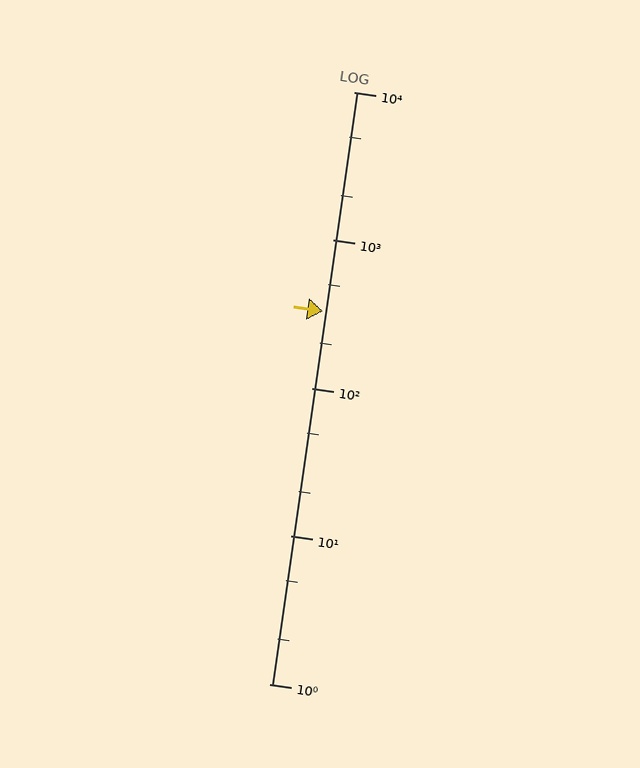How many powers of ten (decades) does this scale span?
The scale spans 4 decades, from 1 to 10000.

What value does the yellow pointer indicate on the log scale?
The pointer indicates approximately 330.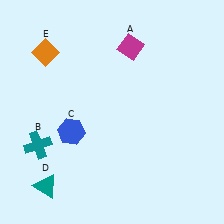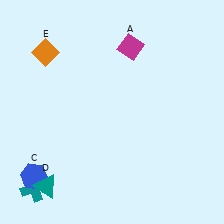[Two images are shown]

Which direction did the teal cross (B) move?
The teal cross (B) moved down.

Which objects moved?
The objects that moved are: the teal cross (B), the blue hexagon (C).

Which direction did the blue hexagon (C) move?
The blue hexagon (C) moved down.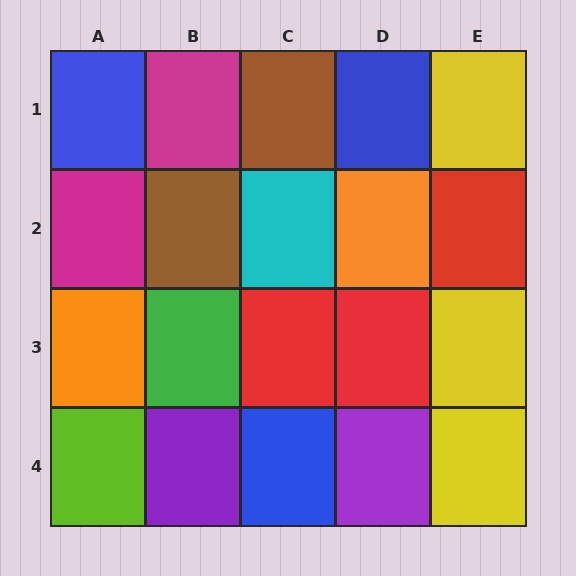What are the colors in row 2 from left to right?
Magenta, brown, cyan, orange, red.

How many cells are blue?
3 cells are blue.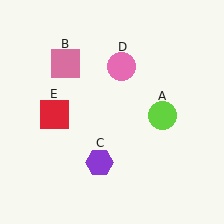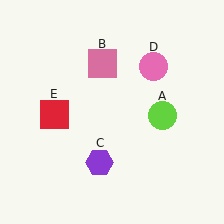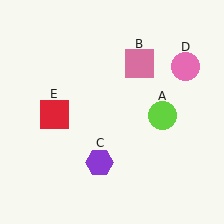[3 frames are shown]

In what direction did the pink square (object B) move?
The pink square (object B) moved right.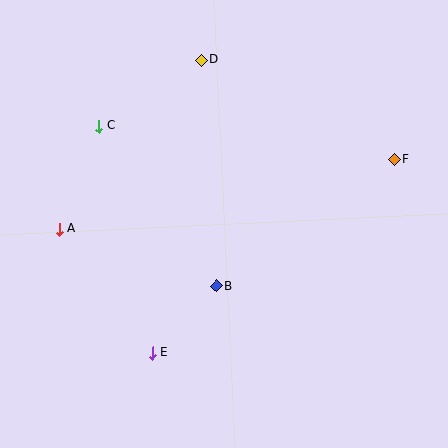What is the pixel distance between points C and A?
The distance between C and A is 110 pixels.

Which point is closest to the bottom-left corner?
Point E is closest to the bottom-left corner.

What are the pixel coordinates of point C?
Point C is at (99, 126).